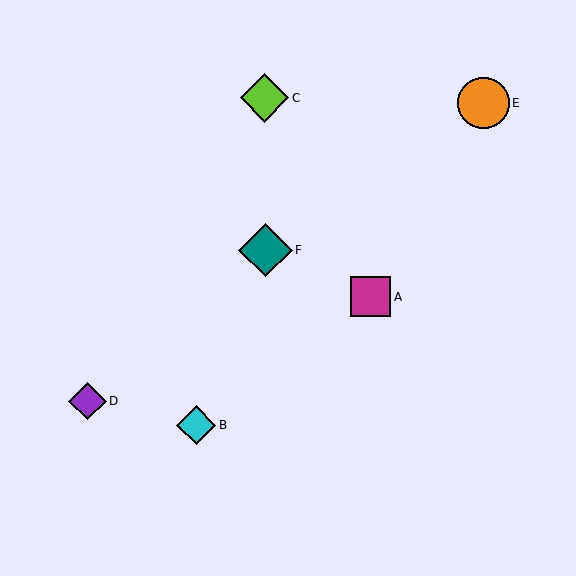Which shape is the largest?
The teal diamond (labeled F) is the largest.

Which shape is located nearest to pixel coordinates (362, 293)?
The magenta square (labeled A) at (371, 297) is nearest to that location.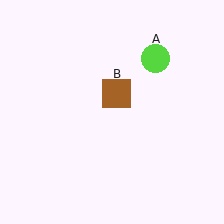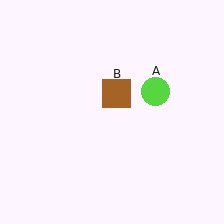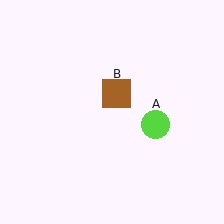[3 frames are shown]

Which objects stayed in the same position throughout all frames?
Brown square (object B) remained stationary.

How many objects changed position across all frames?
1 object changed position: lime circle (object A).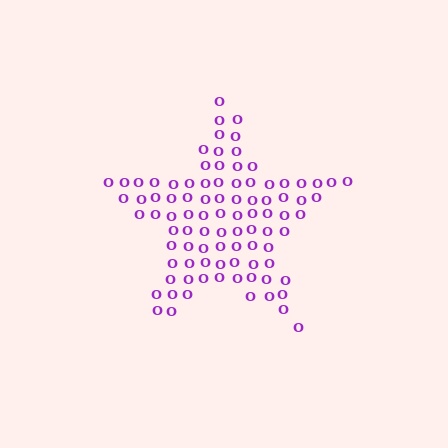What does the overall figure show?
The overall figure shows a star.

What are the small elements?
The small elements are letter O's.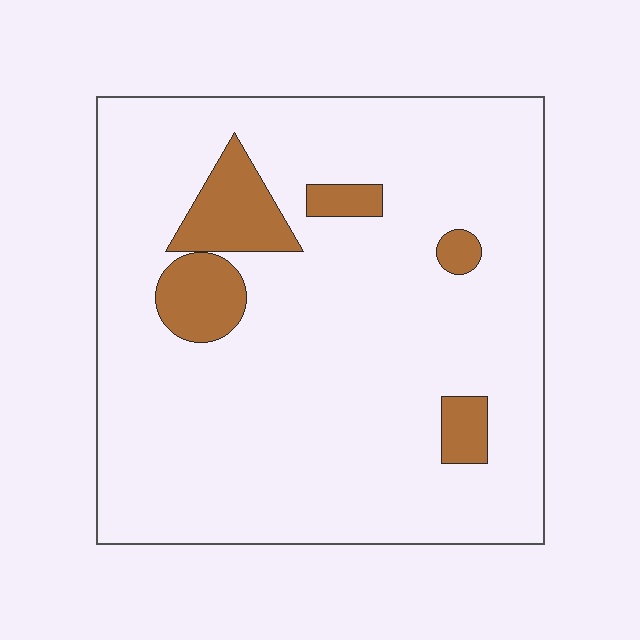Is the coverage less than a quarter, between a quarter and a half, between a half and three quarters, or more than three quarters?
Less than a quarter.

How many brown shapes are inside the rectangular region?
5.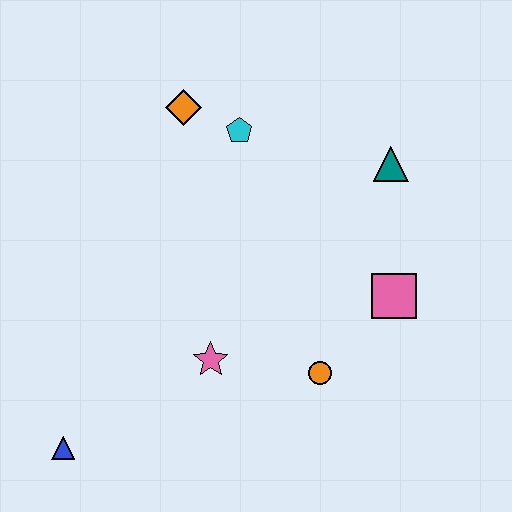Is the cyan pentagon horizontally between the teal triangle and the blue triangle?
Yes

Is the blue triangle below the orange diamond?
Yes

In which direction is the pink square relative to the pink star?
The pink square is to the right of the pink star.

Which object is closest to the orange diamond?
The cyan pentagon is closest to the orange diamond.